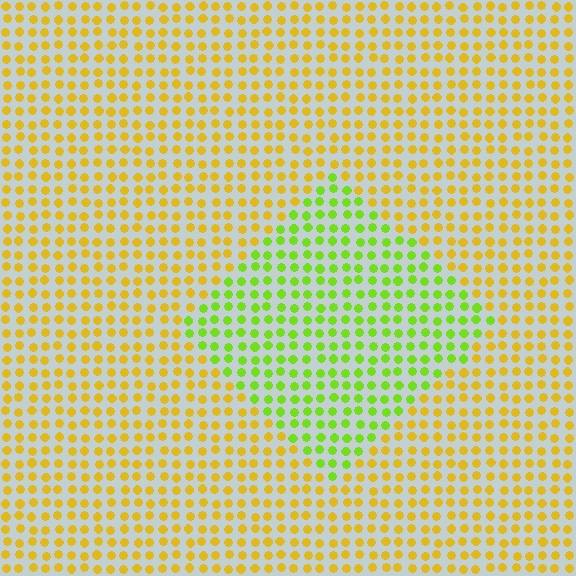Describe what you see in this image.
The image is filled with small yellow elements in a uniform arrangement. A diamond-shaped region is visible where the elements are tinted to a slightly different hue, forming a subtle color boundary.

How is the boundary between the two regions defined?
The boundary is defined purely by a slight shift in hue (about 46 degrees). Spacing, size, and orientation are identical on both sides.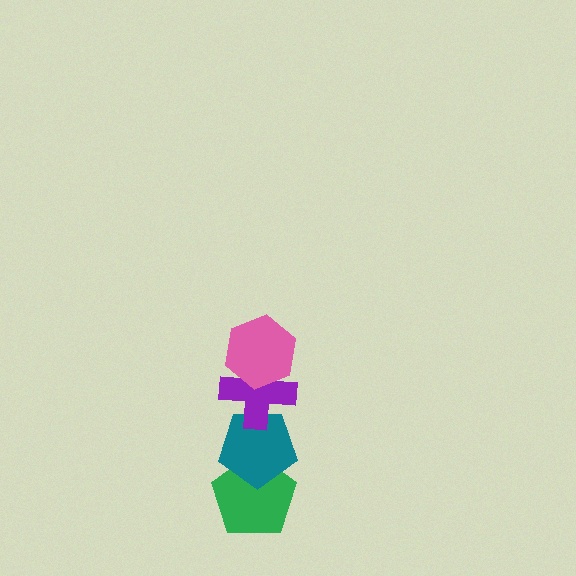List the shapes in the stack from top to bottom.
From top to bottom: the pink hexagon, the purple cross, the teal pentagon, the green pentagon.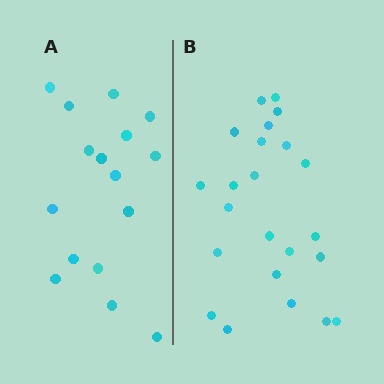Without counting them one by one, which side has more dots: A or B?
Region B (the right region) has more dots.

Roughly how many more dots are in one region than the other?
Region B has roughly 8 or so more dots than region A.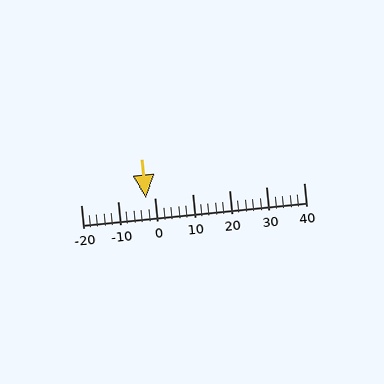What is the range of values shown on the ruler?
The ruler shows values from -20 to 40.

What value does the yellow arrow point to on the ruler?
The yellow arrow points to approximately -2.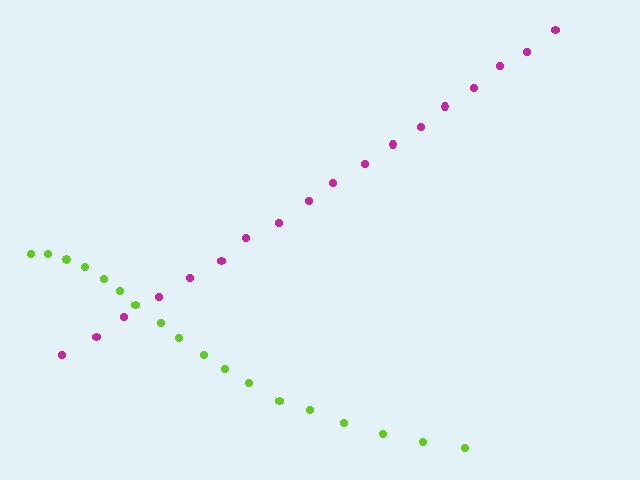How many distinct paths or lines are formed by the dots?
There are 2 distinct paths.